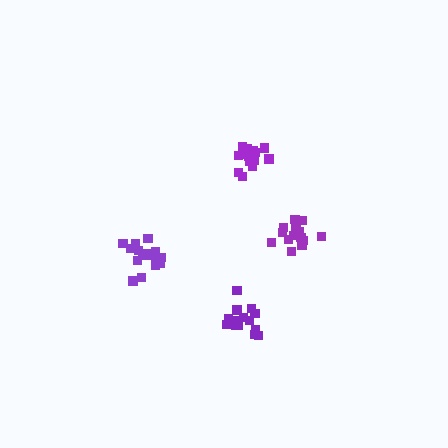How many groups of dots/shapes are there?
There are 4 groups.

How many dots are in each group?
Group 1: 15 dots, Group 2: 18 dots, Group 3: 14 dots, Group 4: 15 dots (62 total).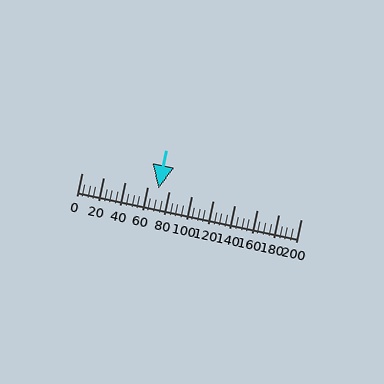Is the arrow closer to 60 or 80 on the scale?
The arrow is closer to 80.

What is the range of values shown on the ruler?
The ruler shows values from 0 to 200.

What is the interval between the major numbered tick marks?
The major tick marks are spaced 20 units apart.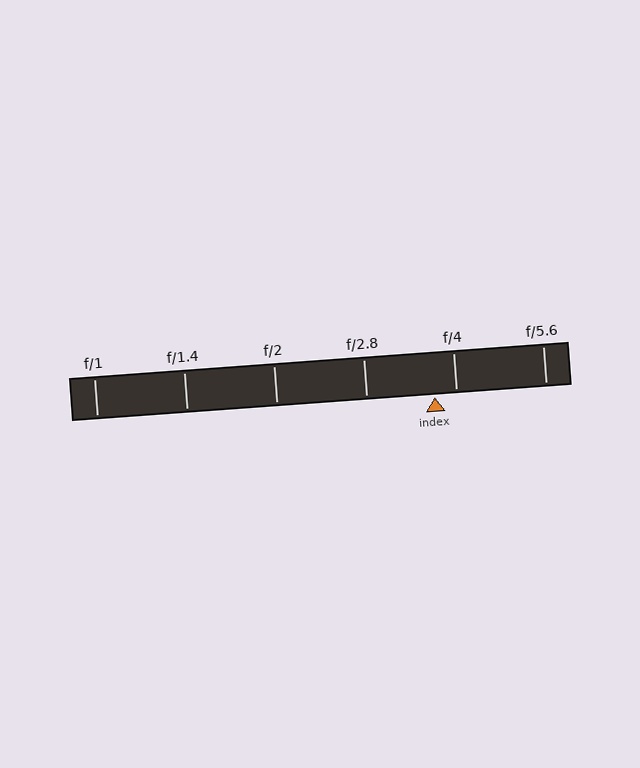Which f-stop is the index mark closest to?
The index mark is closest to f/4.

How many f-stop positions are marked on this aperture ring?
There are 6 f-stop positions marked.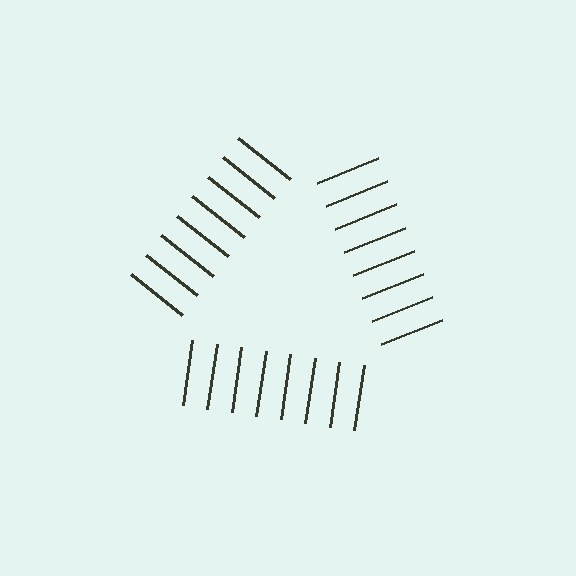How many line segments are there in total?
24 — 8 along each of the 3 edges.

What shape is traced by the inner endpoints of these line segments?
An illusory triangle — the line segments terminate on its edges but no continuous stroke is drawn.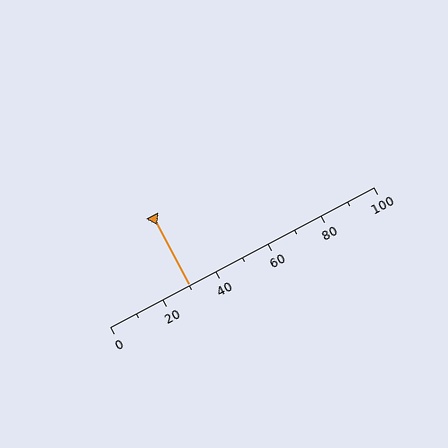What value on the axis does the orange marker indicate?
The marker indicates approximately 30.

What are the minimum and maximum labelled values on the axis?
The axis runs from 0 to 100.